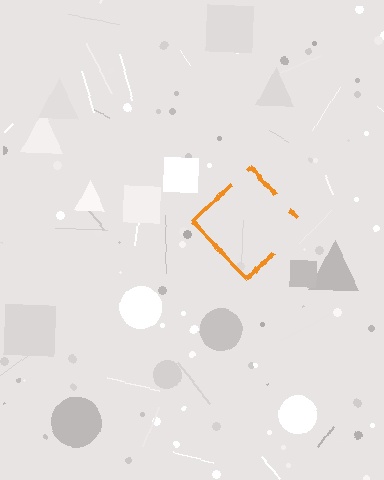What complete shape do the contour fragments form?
The contour fragments form a diamond.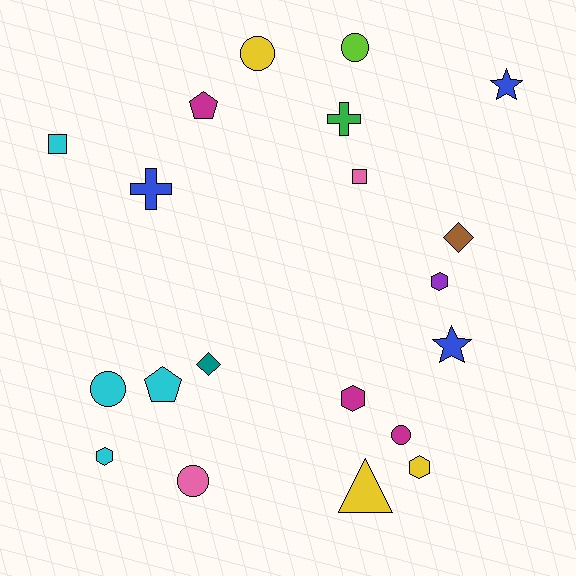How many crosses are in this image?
There are 2 crosses.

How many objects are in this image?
There are 20 objects.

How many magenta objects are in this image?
There are 3 magenta objects.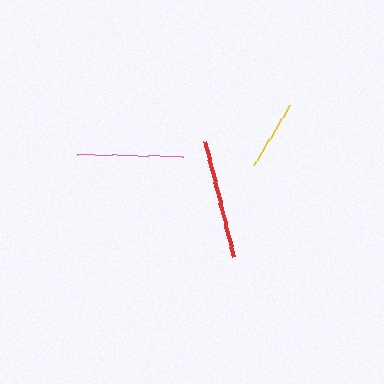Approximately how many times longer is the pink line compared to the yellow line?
The pink line is approximately 1.5 times the length of the yellow line.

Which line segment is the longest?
The red line is the longest at approximately 119 pixels.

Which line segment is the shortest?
The yellow line is the shortest at approximately 69 pixels.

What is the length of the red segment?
The red segment is approximately 119 pixels long.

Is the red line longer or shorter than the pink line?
The red line is longer than the pink line.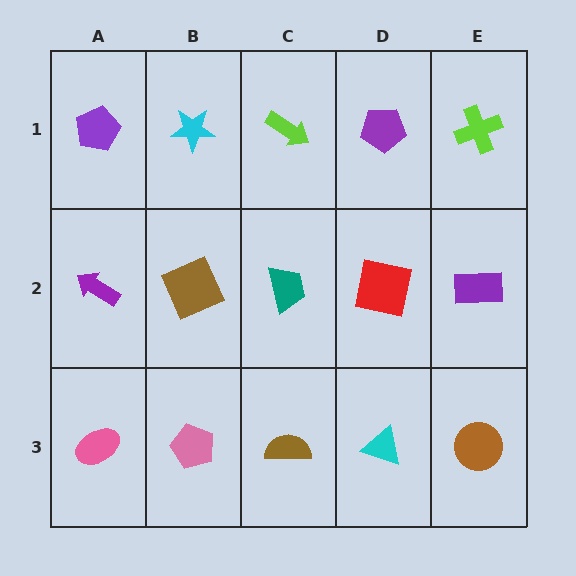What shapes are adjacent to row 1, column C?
A teal trapezoid (row 2, column C), a cyan star (row 1, column B), a purple pentagon (row 1, column D).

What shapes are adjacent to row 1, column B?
A brown square (row 2, column B), a purple pentagon (row 1, column A), a lime arrow (row 1, column C).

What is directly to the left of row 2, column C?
A brown square.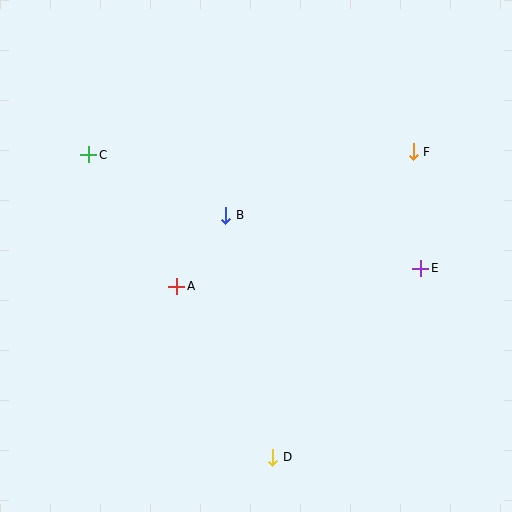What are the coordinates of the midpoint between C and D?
The midpoint between C and D is at (181, 306).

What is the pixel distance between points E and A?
The distance between E and A is 245 pixels.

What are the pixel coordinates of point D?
Point D is at (273, 457).